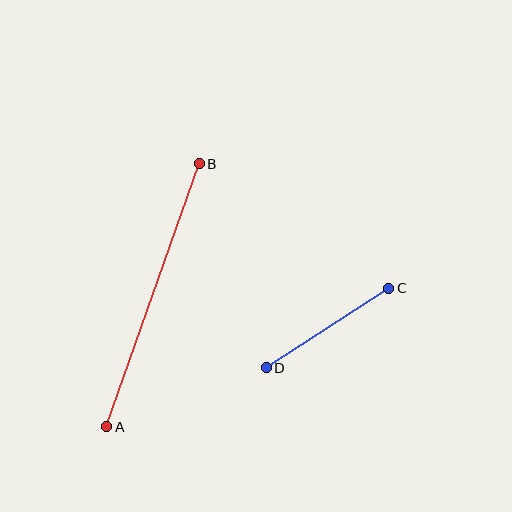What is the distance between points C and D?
The distance is approximately 146 pixels.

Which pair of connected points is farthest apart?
Points A and B are farthest apart.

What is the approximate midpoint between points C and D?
The midpoint is at approximately (327, 328) pixels.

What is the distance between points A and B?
The distance is approximately 279 pixels.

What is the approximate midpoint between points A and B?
The midpoint is at approximately (153, 295) pixels.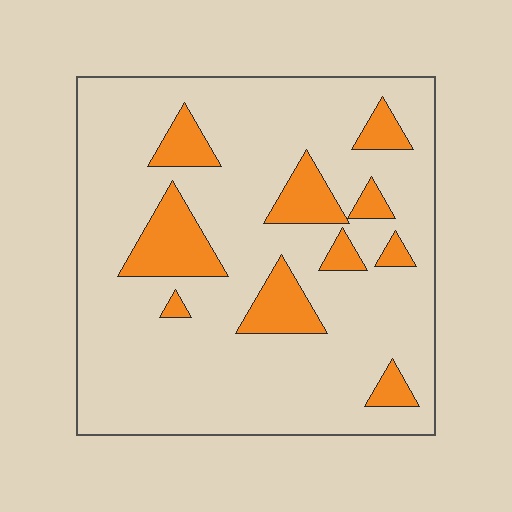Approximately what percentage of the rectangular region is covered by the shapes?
Approximately 15%.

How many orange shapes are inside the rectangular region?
10.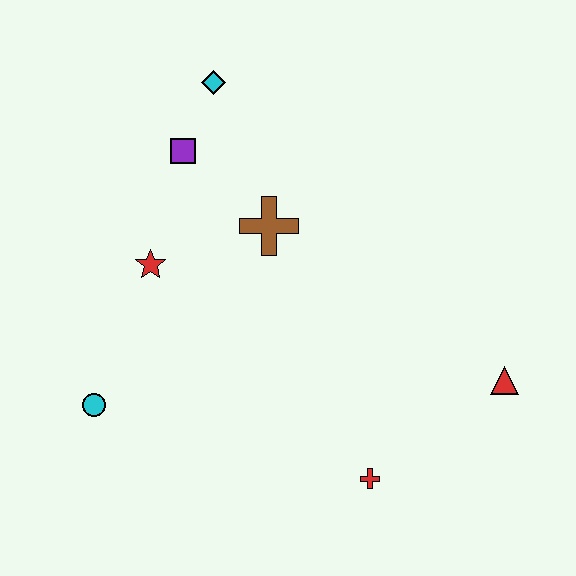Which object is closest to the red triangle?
The red cross is closest to the red triangle.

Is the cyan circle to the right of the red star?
No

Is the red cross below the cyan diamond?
Yes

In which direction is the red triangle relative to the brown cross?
The red triangle is to the right of the brown cross.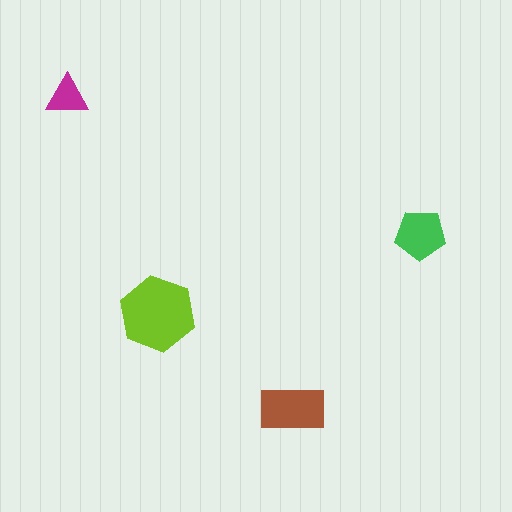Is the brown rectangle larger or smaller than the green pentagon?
Larger.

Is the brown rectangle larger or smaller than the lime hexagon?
Smaller.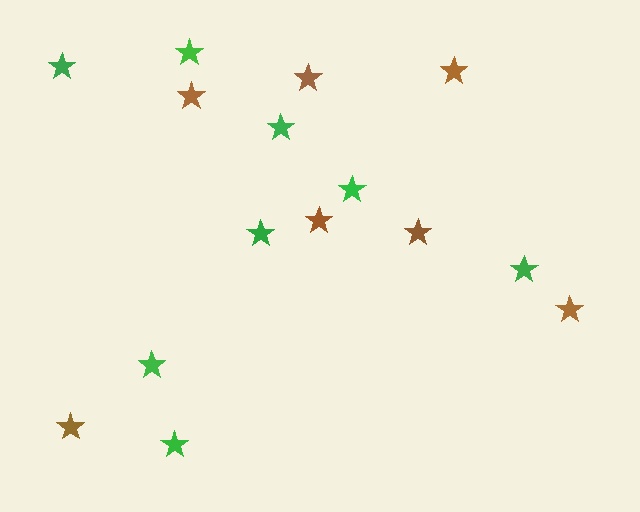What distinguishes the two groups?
There are 2 groups: one group of brown stars (7) and one group of green stars (8).